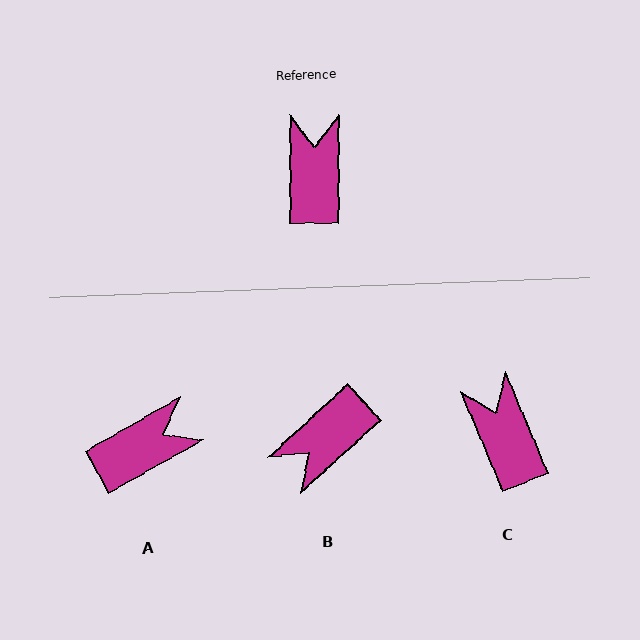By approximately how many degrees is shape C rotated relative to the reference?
Approximately 23 degrees counter-clockwise.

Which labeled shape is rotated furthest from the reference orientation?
B, about 133 degrees away.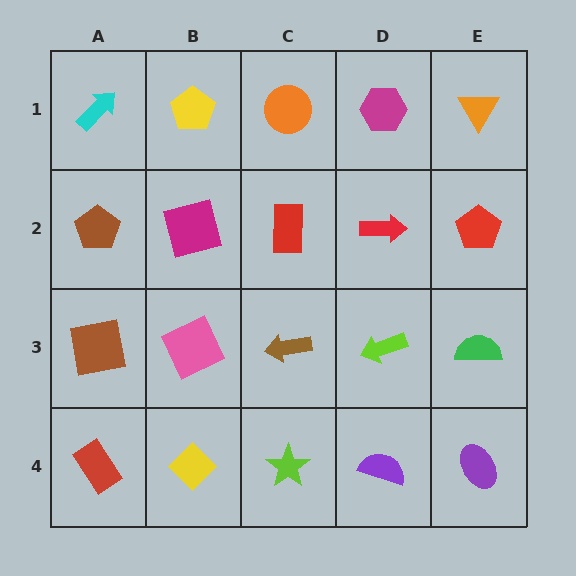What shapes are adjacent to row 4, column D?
A lime arrow (row 3, column D), a lime star (row 4, column C), a purple ellipse (row 4, column E).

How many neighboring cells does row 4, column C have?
3.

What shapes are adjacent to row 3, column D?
A red arrow (row 2, column D), a purple semicircle (row 4, column D), a brown arrow (row 3, column C), a green semicircle (row 3, column E).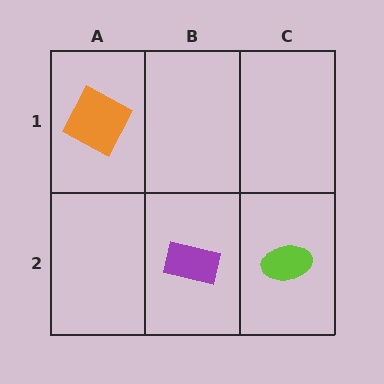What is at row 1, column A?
An orange square.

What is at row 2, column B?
A purple rectangle.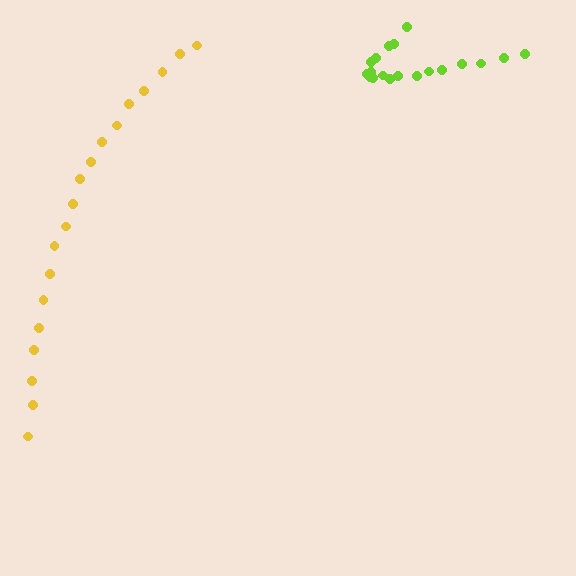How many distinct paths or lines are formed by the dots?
There are 2 distinct paths.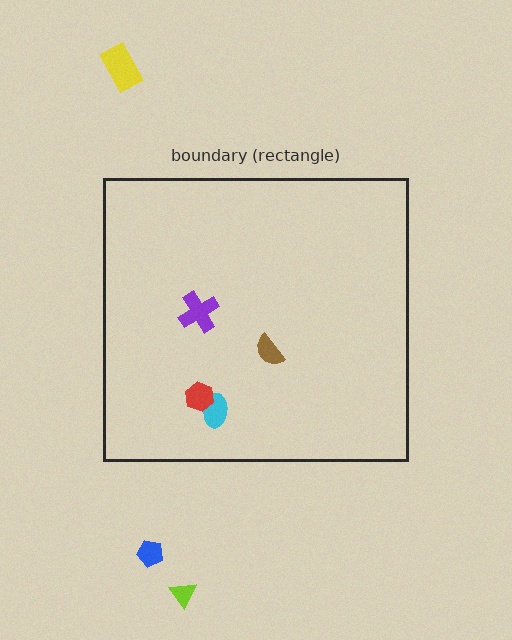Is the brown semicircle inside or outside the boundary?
Inside.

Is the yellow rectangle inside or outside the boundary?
Outside.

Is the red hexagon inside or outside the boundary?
Inside.